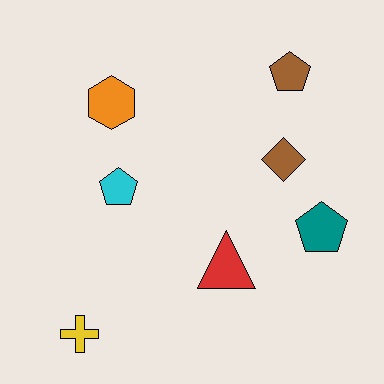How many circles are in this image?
There are no circles.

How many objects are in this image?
There are 7 objects.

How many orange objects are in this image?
There is 1 orange object.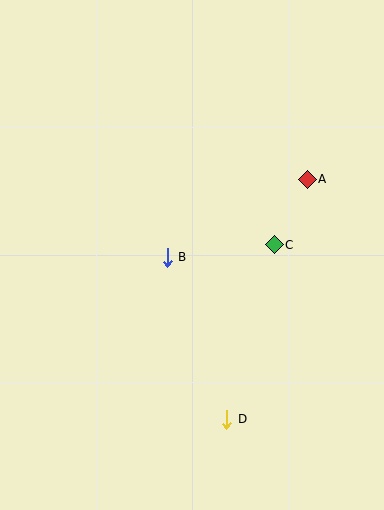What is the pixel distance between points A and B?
The distance between A and B is 161 pixels.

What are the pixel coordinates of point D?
Point D is at (227, 419).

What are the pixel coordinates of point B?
Point B is at (167, 257).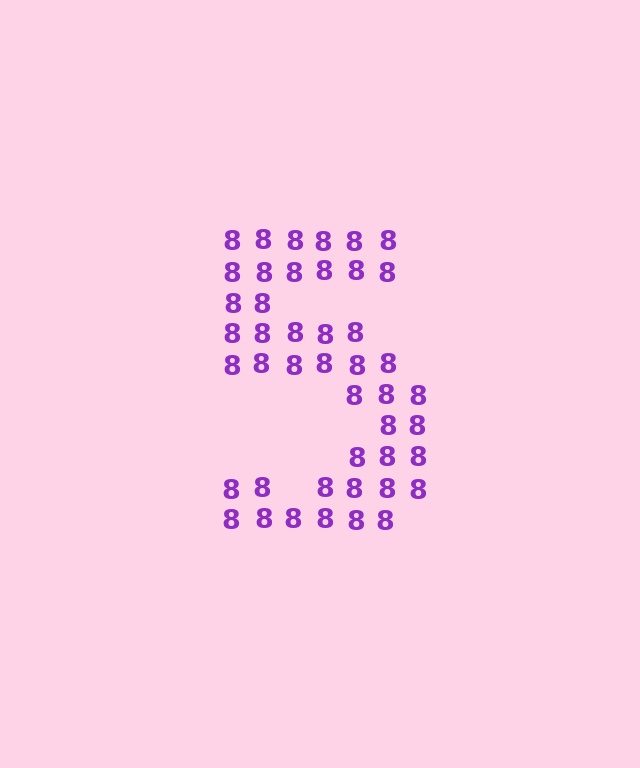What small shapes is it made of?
It is made of small digit 8's.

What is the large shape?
The large shape is the digit 5.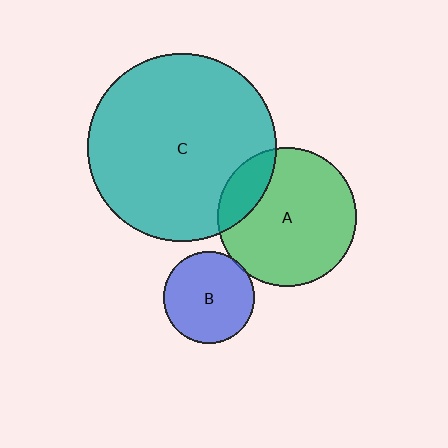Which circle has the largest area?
Circle C (teal).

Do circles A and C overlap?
Yes.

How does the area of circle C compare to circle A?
Approximately 1.8 times.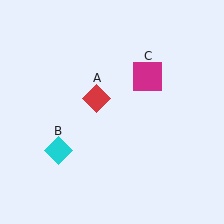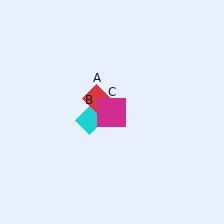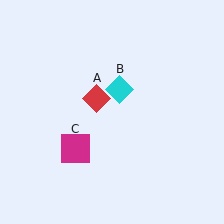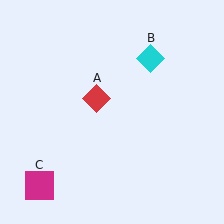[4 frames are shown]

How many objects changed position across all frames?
2 objects changed position: cyan diamond (object B), magenta square (object C).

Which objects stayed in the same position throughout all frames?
Red diamond (object A) remained stationary.